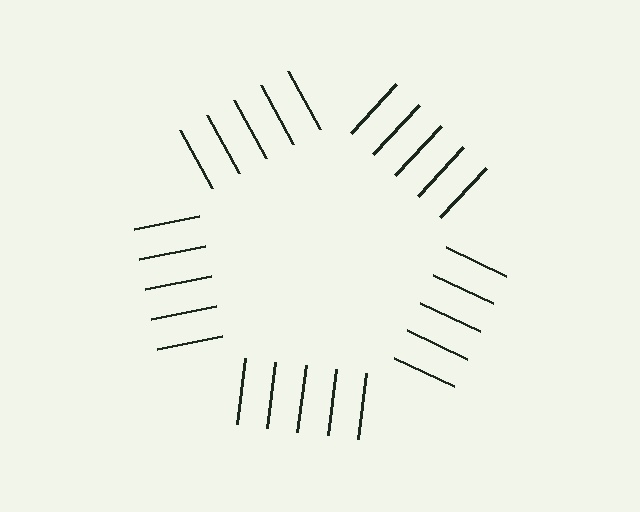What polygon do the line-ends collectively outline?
An illusory pentagon — the line segments terminate on its edges but no continuous stroke is drawn.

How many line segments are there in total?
25 — 5 along each of the 5 edges.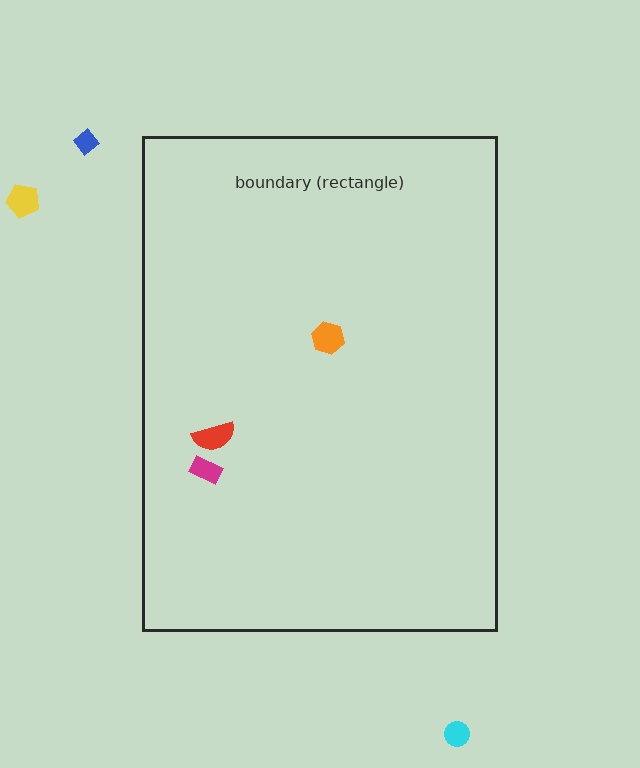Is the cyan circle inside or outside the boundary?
Outside.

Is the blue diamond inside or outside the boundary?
Outside.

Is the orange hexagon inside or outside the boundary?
Inside.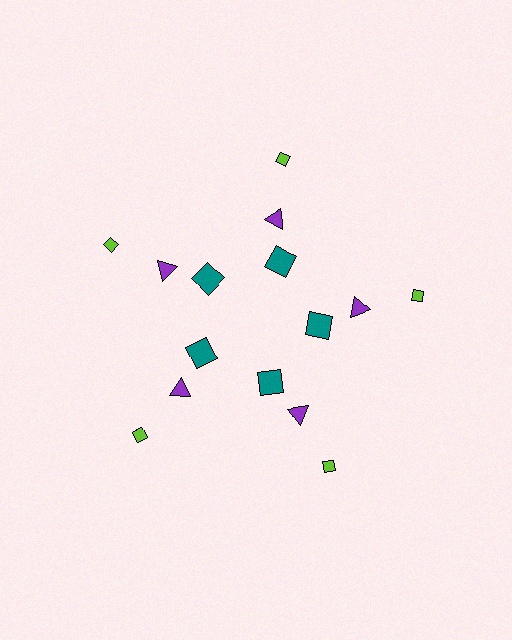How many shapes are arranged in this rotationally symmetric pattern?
There are 15 shapes, arranged in 5 groups of 3.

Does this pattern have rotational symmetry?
Yes, this pattern has 5-fold rotational symmetry. It looks the same after rotating 72 degrees around the center.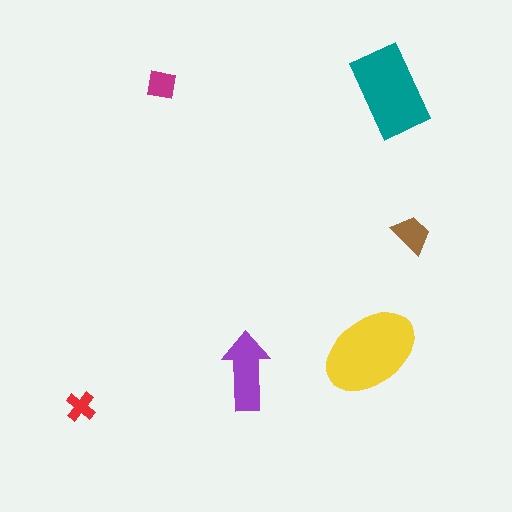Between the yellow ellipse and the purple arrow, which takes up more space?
The yellow ellipse.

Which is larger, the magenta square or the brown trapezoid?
The brown trapezoid.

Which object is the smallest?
The red cross.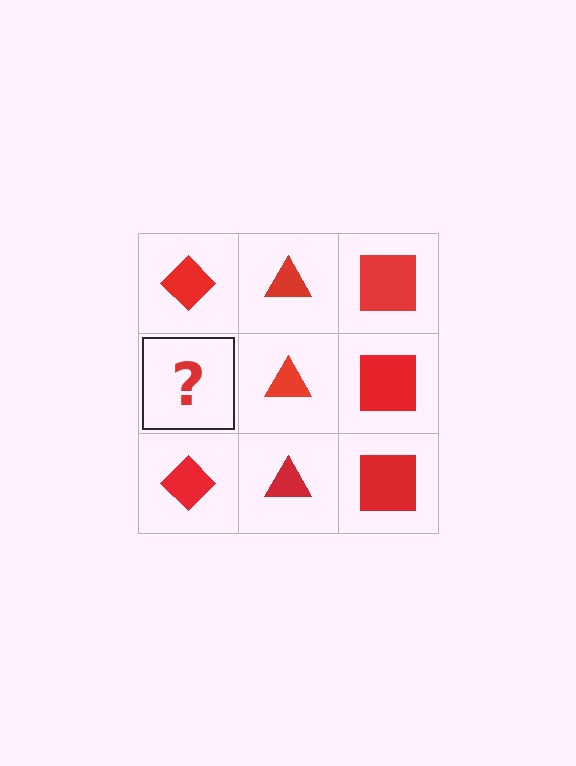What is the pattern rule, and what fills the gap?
The rule is that each column has a consistent shape. The gap should be filled with a red diamond.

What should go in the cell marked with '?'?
The missing cell should contain a red diamond.